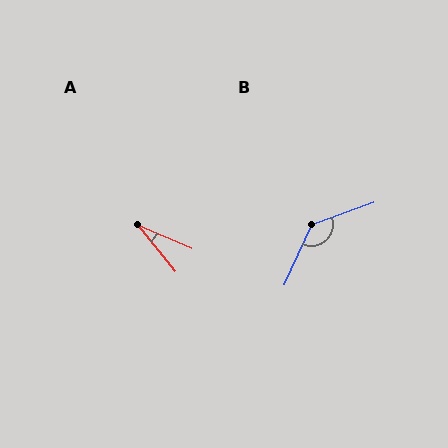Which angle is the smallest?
A, at approximately 27 degrees.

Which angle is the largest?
B, at approximately 135 degrees.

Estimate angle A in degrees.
Approximately 27 degrees.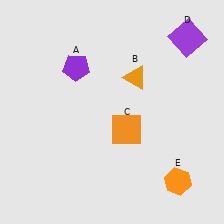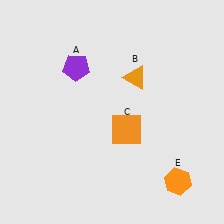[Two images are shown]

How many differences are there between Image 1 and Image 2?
There is 1 difference between the two images.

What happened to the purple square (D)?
The purple square (D) was removed in Image 2. It was in the top-right area of Image 1.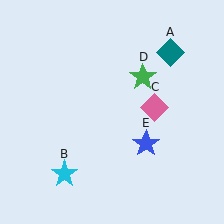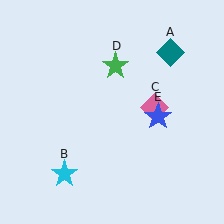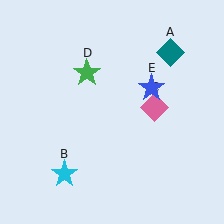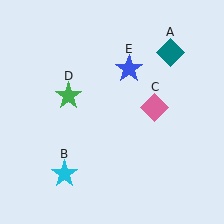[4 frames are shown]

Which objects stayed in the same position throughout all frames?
Teal diamond (object A) and cyan star (object B) and pink diamond (object C) remained stationary.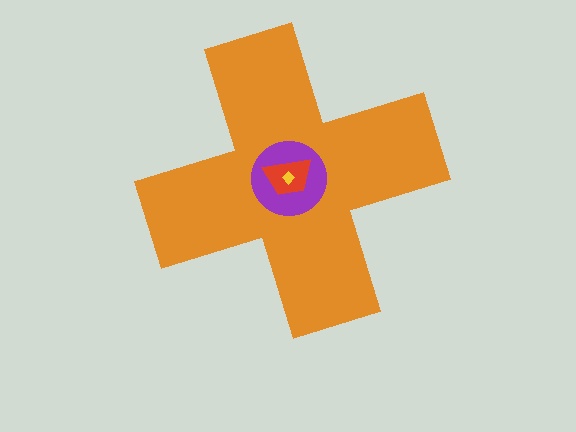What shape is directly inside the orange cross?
The purple circle.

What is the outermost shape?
The orange cross.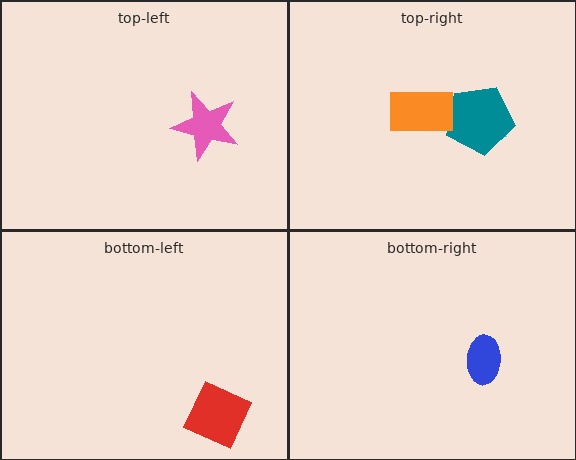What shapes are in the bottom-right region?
The blue ellipse.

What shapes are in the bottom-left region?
The red diamond.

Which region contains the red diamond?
The bottom-left region.